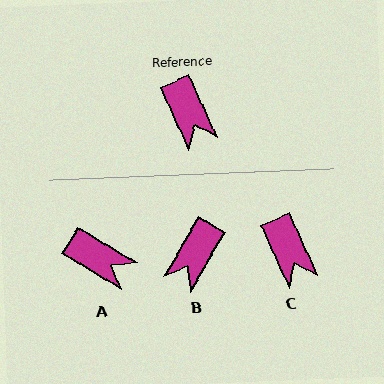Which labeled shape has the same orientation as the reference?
C.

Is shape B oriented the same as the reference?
No, it is off by about 54 degrees.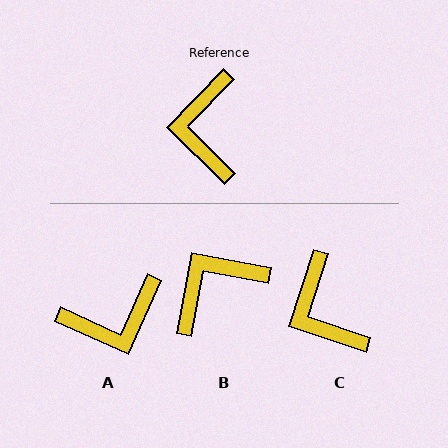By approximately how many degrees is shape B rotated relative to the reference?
Approximately 56 degrees clockwise.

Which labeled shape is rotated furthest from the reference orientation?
A, about 110 degrees away.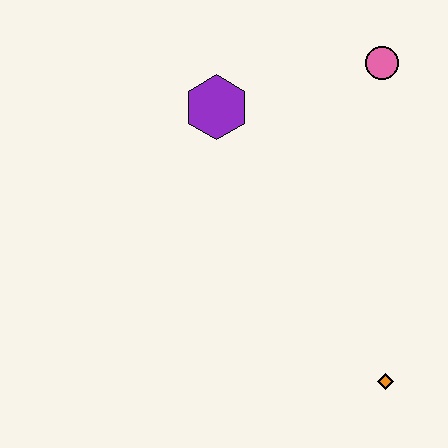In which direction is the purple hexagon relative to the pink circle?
The purple hexagon is to the left of the pink circle.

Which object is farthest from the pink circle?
The orange diamond is farthest from the pink circle.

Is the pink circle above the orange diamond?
Yes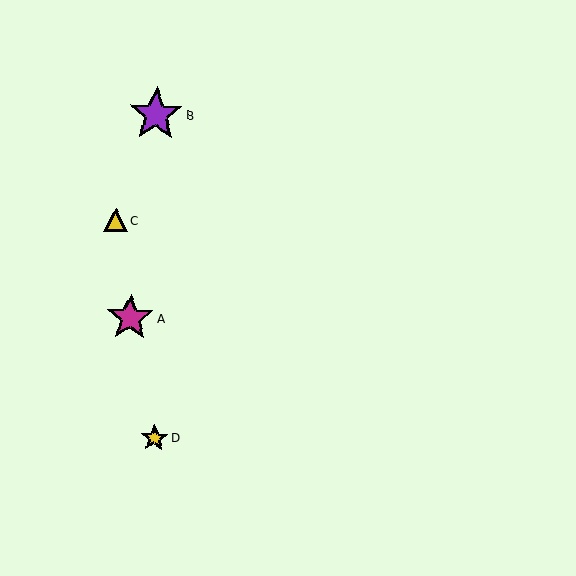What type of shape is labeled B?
Shape B is a purple star.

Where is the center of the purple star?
The center of the purple star is at (156, 114).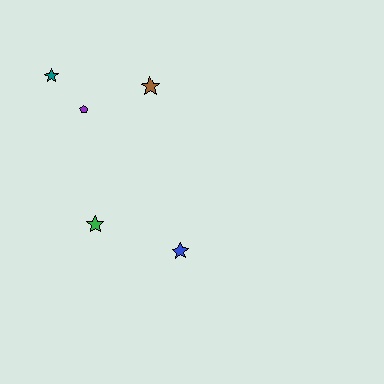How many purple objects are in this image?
There is 1 purple object.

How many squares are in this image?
There are no squares.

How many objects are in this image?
There are 5 objects.